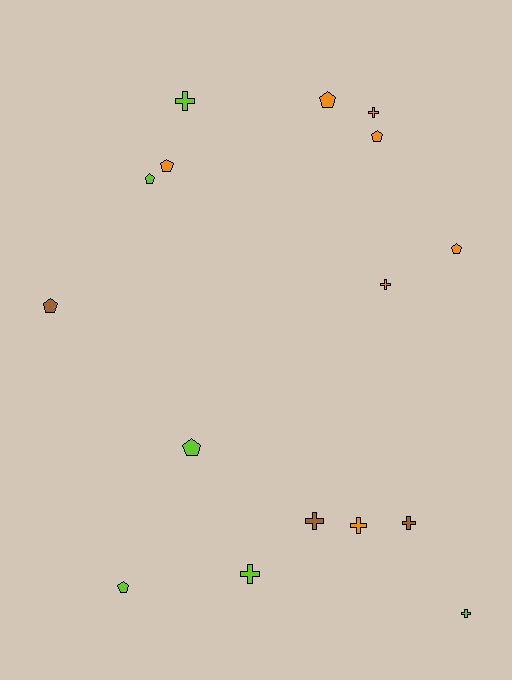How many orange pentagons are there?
There are 4 orange pentagons.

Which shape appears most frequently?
Cross, with 8 objects.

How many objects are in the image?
There are 16 objects.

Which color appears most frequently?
Orange, with 7 objects.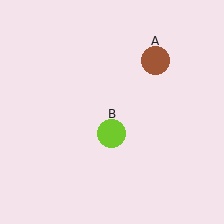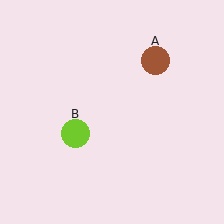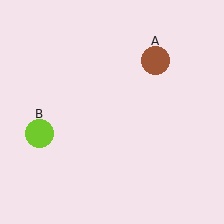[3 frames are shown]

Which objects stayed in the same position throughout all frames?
Brown circle (object A) remained stationary.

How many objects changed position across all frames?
1 object changed position: lime circle (object B).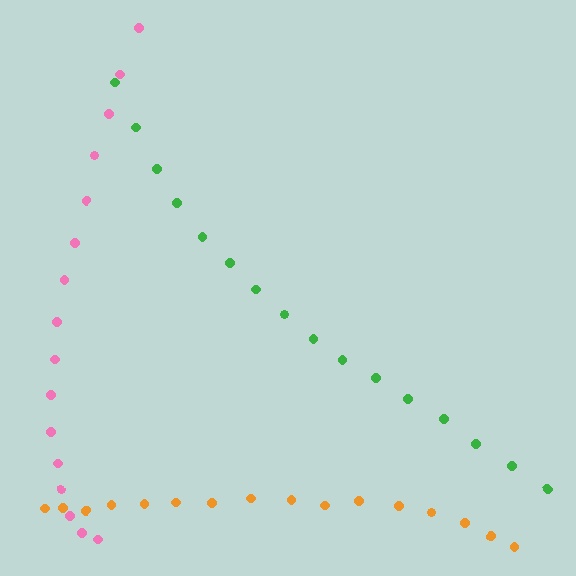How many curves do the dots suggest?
There are 3 distinct paths.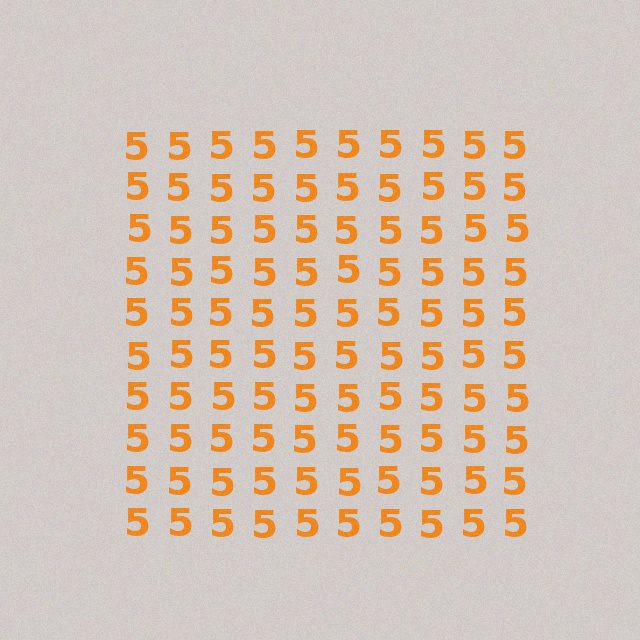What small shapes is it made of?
It is made of small digit 5's.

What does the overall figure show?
The overall figure shows a square.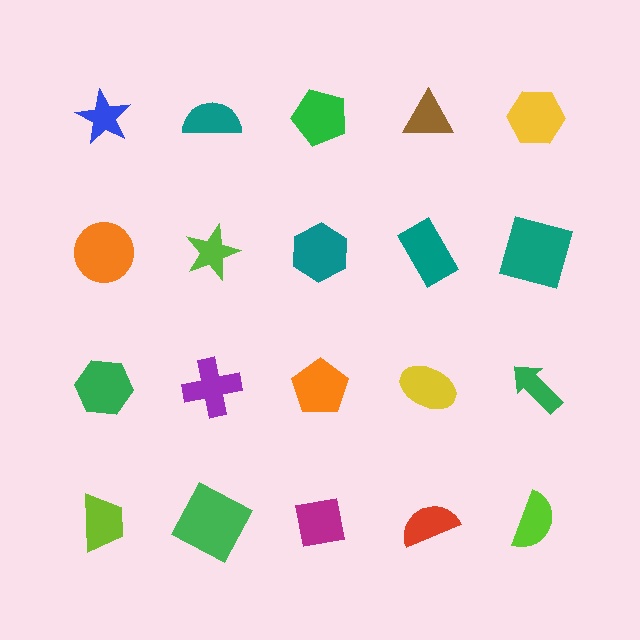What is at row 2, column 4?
A teal rectangle.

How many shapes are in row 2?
5 shapes.